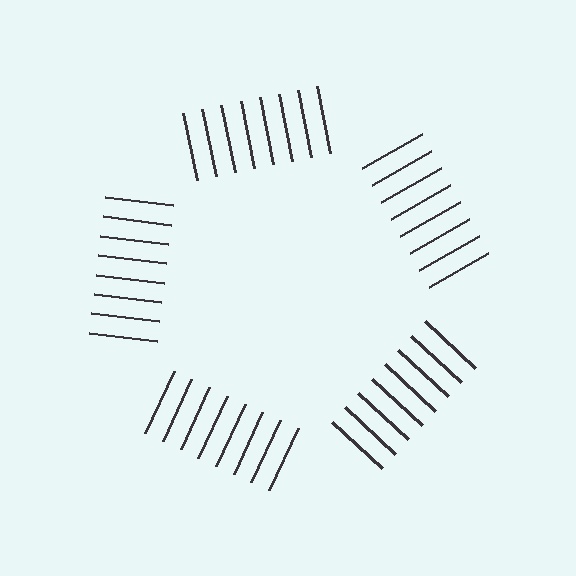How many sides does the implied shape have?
5 sides — the line-ends trace a pentagon.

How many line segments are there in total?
40 — 8 along each of the 5 edges.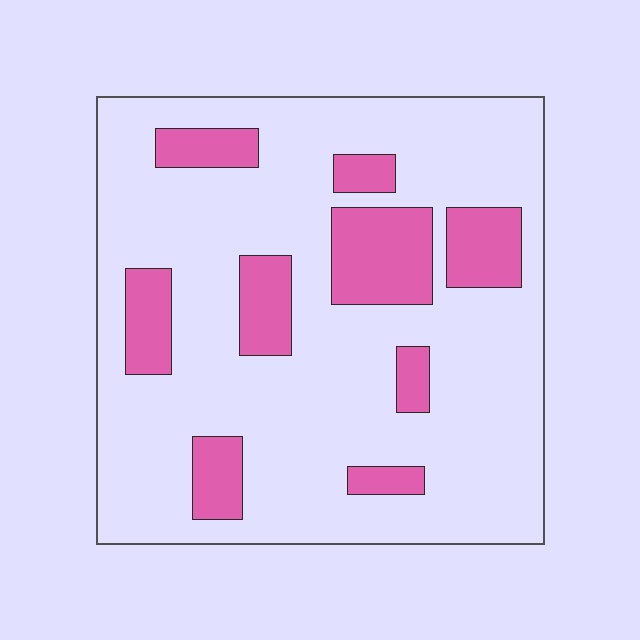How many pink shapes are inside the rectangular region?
9.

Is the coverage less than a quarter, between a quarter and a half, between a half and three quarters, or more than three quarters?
Less than a quarter.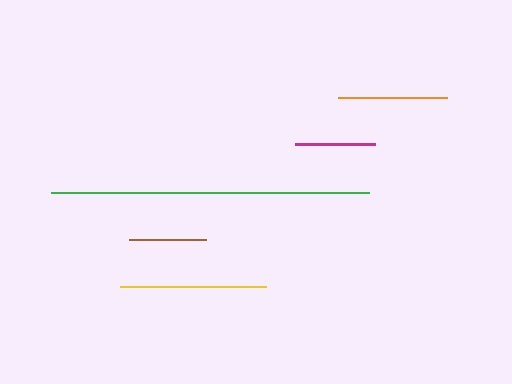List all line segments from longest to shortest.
From longest to shortest: green, yellow, orange, magenta, brown.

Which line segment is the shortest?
The brown line is the shortest at approximately 77 pixels.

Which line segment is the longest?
The green line is the longest at approximately 318 pixels.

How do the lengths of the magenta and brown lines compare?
The magenta and brown lines are approximately the same length.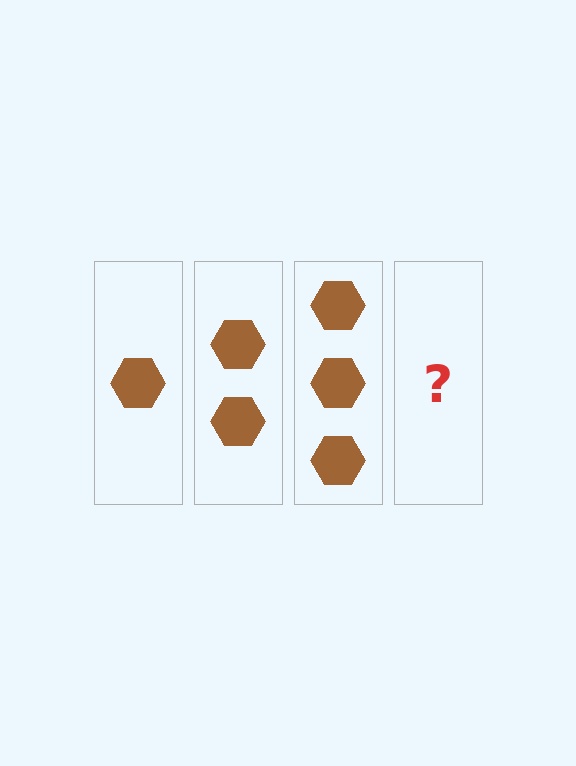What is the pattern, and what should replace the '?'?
The pattern is that each step adds one more hexagon. The '?' should be 4 hexagons.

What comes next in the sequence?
The next element should be 4 hexagons.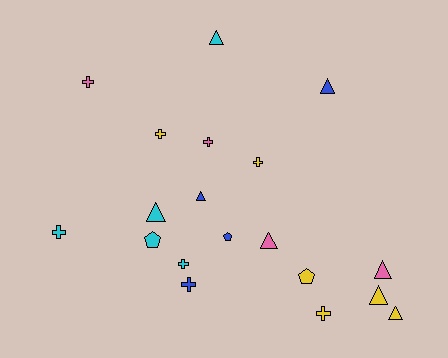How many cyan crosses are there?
There are 2 cyan crosses.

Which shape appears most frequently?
Triangle, with 8 objects.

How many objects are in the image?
There are 19 objects.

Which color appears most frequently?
Yellow, with 6 objects.